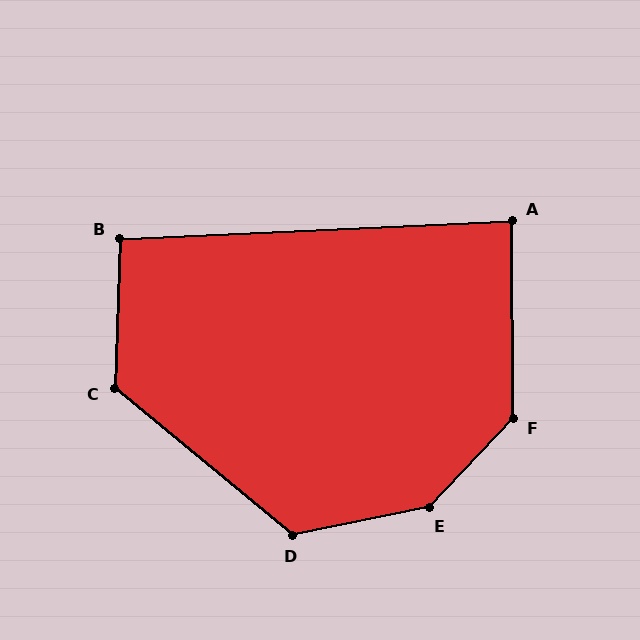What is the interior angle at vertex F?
Approximately 136 degrees (obtuse).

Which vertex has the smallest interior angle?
A, at approximately 88 degrees.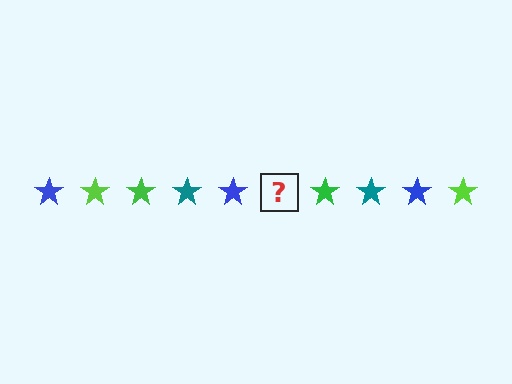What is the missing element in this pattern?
The missing element is a lime star.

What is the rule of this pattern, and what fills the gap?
The rule is that the pattern cycles through blue, lime, green, teal stars. The gap should be filled with a lime star.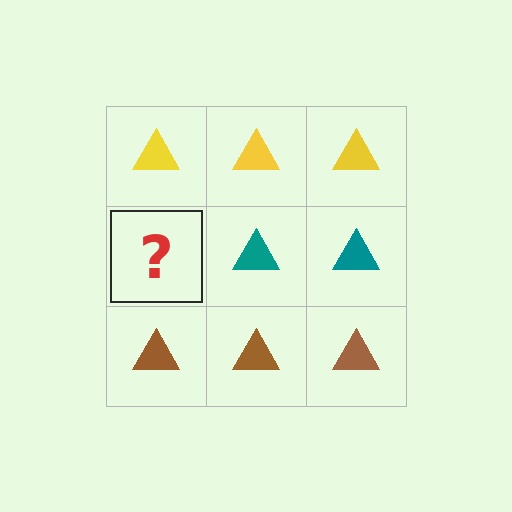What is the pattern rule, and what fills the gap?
The rule is that each row has a consistent color. The gap should be filled with a teal triangle.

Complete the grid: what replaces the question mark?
The question mark should be replaced with a teal triangle.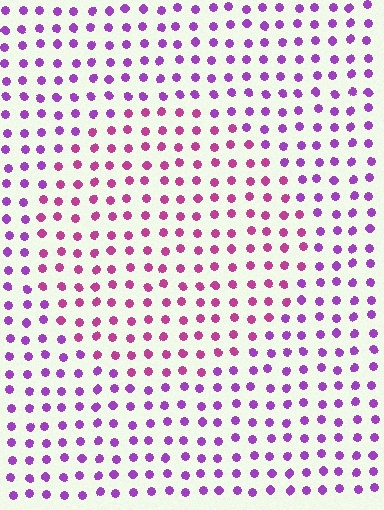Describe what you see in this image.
The image is filled with small purple elements in a uniform arrangement. A circle-shaped region is visible where the elements are tinted to a slightly different hue, forming a subtle color boundary.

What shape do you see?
I see a circle.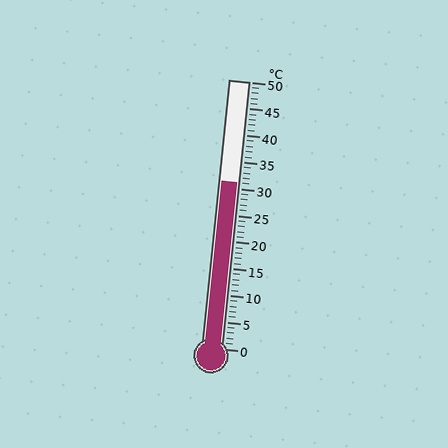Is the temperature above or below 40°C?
The temperature is below 40°C.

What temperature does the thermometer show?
The thermometer shows approximately 31°C.